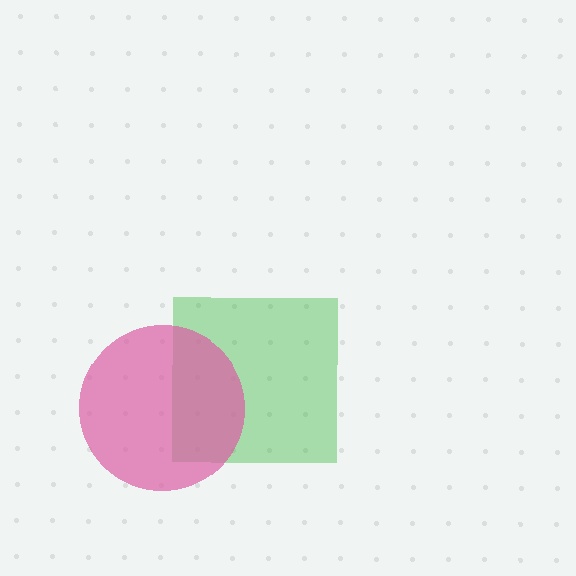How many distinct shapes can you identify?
There are 2 distinct shapes: a green square, a pink circle.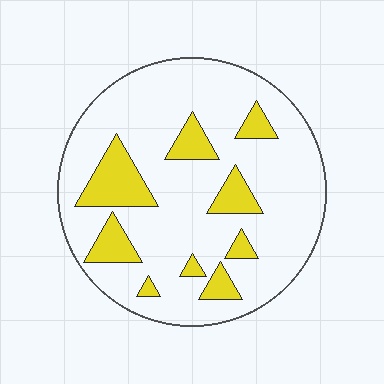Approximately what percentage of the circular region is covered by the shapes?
Approximately 20%.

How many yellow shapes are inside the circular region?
9.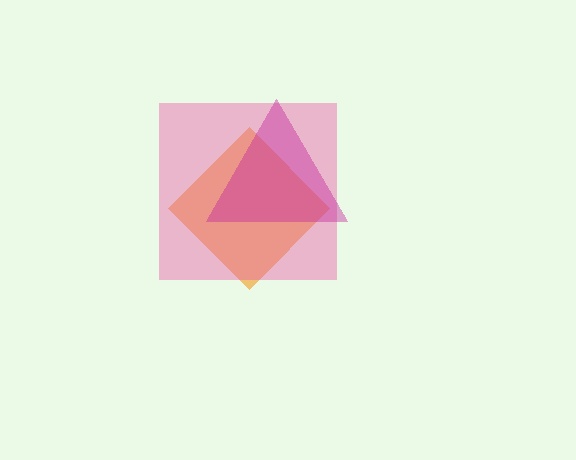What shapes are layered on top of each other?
The layered shapes are: an orange diamond, a pink square, a magenta triangle.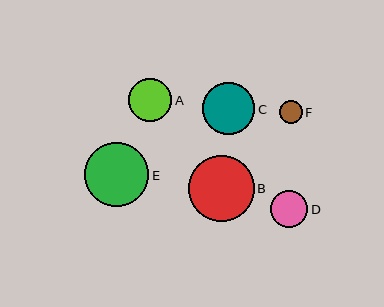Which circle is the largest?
Circle B is the largest with a size of approximately 66 pixels.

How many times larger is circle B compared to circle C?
Circle B is approximately 1.3 times the size of circle C.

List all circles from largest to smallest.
From largest to smallest: B, E, C, A, D, F.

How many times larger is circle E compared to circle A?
Circle E is approximately 1.5 times the size of circle A.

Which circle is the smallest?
Circle F is the smallest with a size of approximately 23 pixels.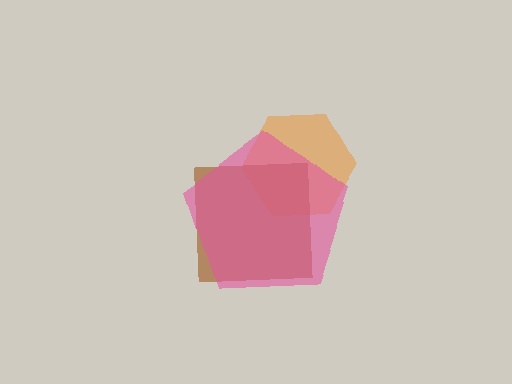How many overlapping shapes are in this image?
There are 3 overlapping shapes in the image.